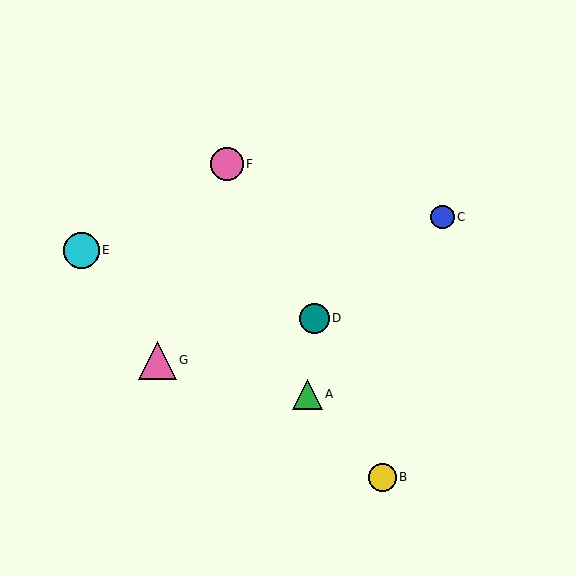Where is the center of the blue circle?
The center of the blue circle is at (442, 217).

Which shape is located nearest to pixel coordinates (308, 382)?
The green triangle (labeled A) at (307, 394) is nearest to that location.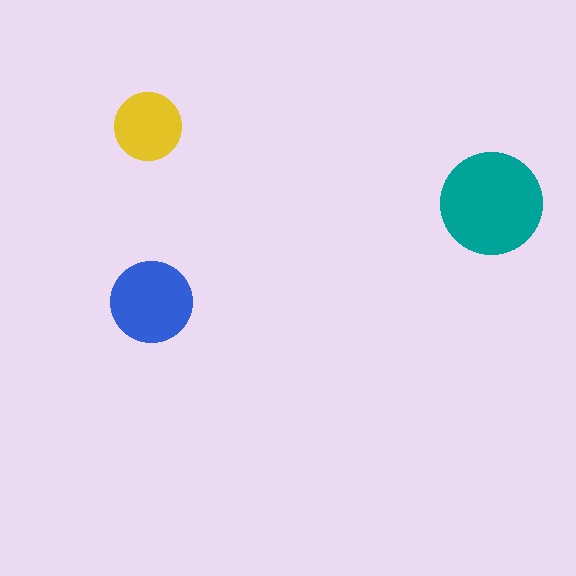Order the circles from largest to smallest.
the teal one, the blue one, the yellow one.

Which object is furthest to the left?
The yellow circle is leftmost.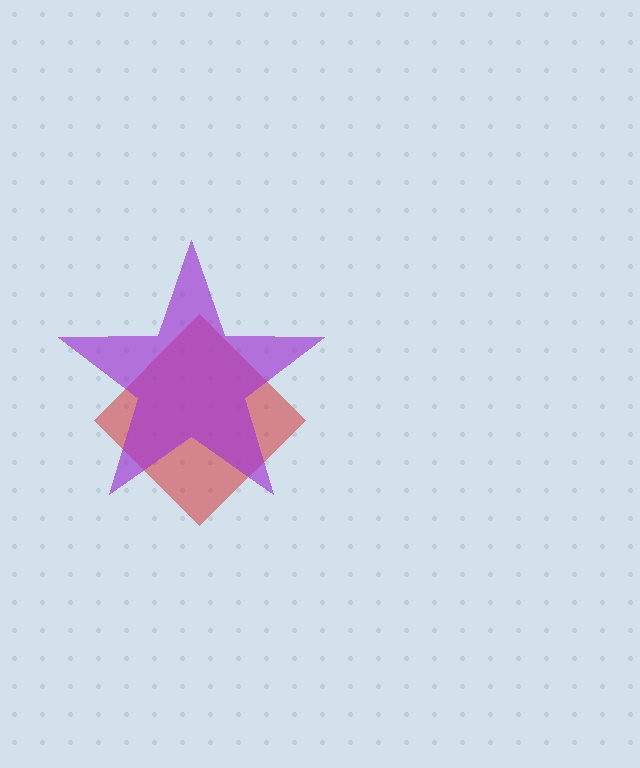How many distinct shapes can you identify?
There are 2 distinct shapes: a red diamond, a purple star.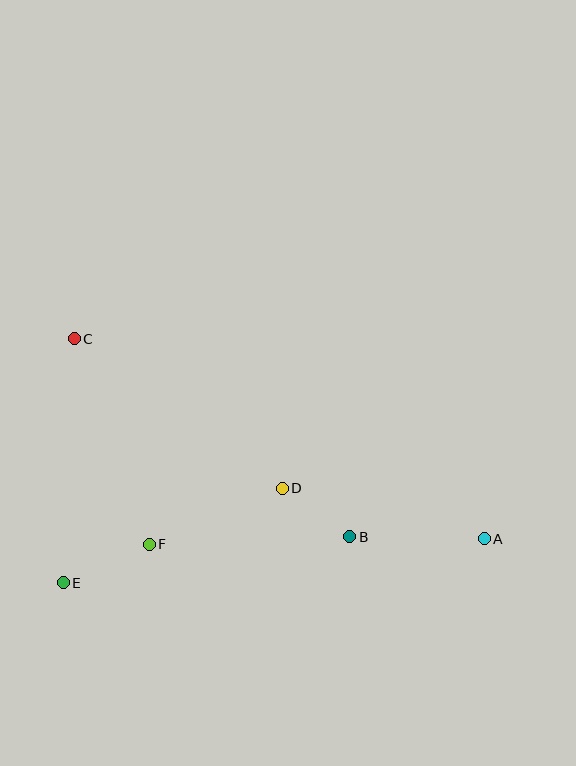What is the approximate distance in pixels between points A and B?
The distance between A and B is approximately 134 pixels.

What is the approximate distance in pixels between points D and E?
The distance between D and E is approximately 239 pixels.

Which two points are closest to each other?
Points B and D are closest to each other.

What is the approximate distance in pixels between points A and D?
The distance between A and D is approximately 208 pixels.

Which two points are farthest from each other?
Points A and C are farthest from each other.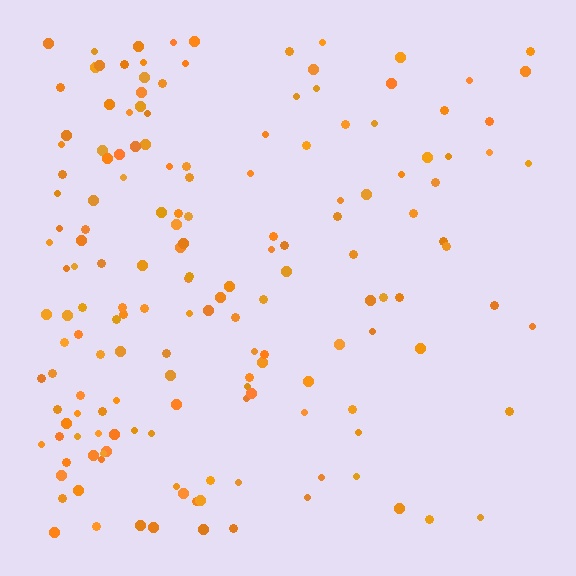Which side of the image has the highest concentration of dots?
The left.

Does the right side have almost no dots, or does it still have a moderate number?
Still a moderate number, just noticeably fewer than the left.